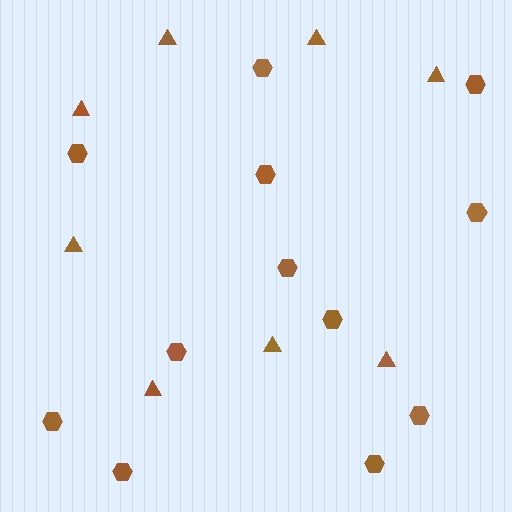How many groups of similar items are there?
There are 2 groups: one group of hexagons (12) and one group of triangles (8).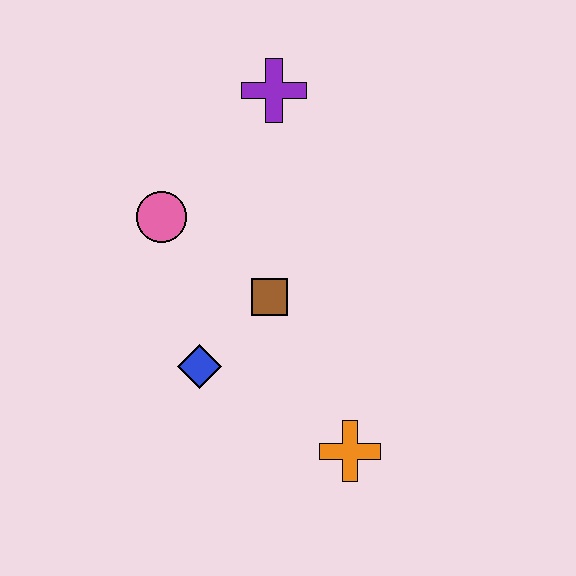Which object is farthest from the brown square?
The purple cross is farthest from the brown square.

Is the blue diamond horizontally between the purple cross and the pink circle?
Yes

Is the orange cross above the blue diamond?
No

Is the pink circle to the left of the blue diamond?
Yes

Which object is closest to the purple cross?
The pink circle is closest to the purple cross.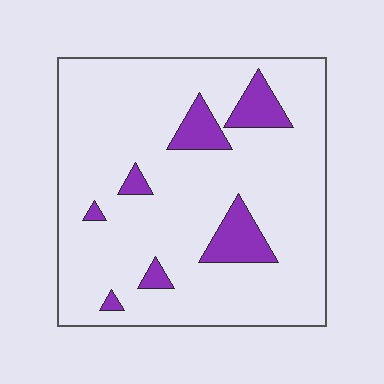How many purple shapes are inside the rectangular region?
7.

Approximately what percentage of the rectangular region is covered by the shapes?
Approximately 10%.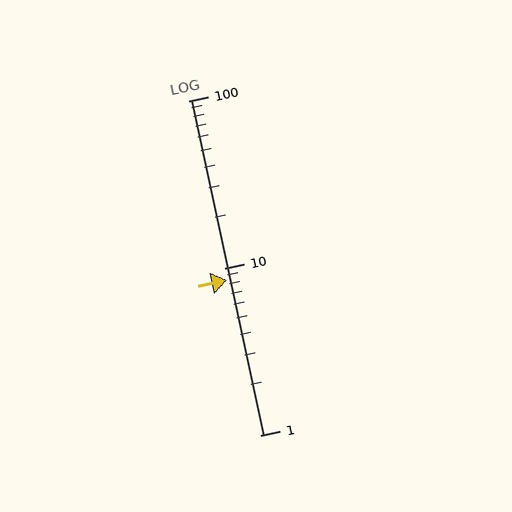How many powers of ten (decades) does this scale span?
The scale spans 2 decades, from 1 to 100.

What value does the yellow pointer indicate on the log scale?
The pointer indicates approximately 8.5.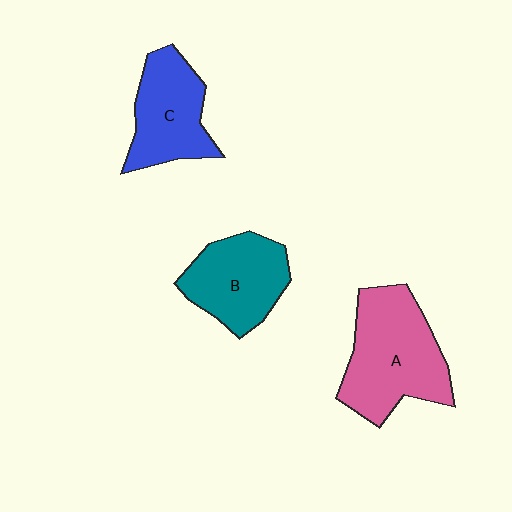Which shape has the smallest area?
Shape C (blue).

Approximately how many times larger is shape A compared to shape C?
Approximately 1.4 times.